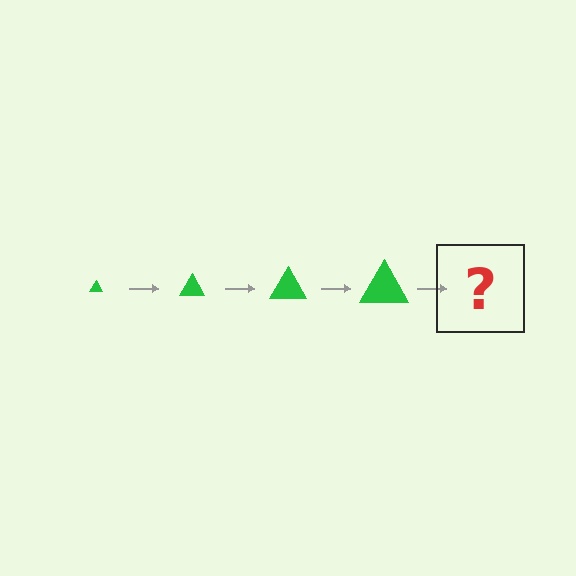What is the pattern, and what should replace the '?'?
The pattern is that the triangle gets progressively larger each step. The '?' should be a green triangle, larger than the previous one.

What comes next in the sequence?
The next element should be a green triangle, larger than the previous one.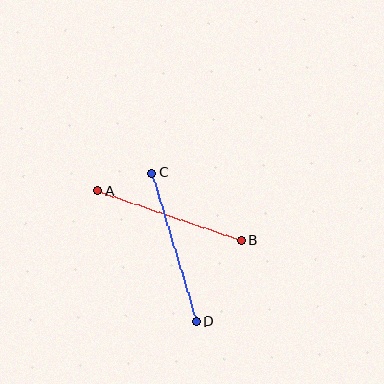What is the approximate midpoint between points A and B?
The midpoint is at approximately (170, 216) pixels.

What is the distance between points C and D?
The distance is approximately 155 pixels.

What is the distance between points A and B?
The distance is approximately 152 pixels.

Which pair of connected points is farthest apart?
Points C and D are farthest apart.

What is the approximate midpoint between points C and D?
The midpoint is at approximately (174, 247) pixels.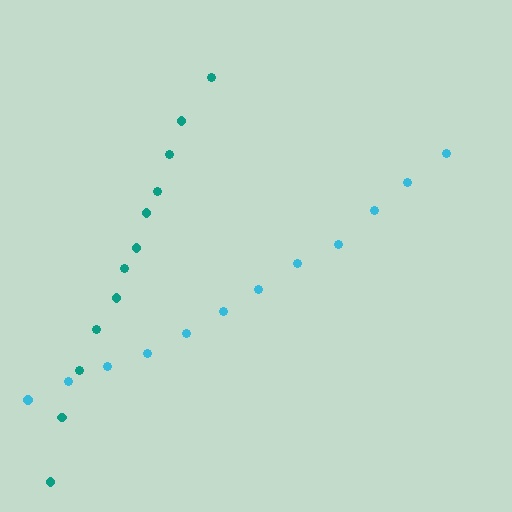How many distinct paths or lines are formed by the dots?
There are 2 distinct paths.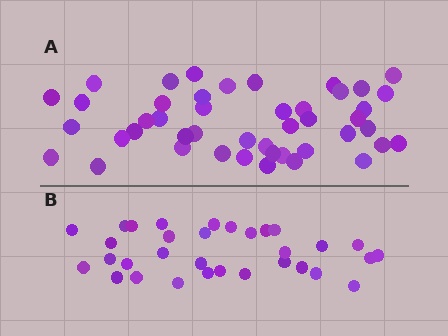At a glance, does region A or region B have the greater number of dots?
Region A (the top region) has more dots.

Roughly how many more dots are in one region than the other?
Region A has approximately 15 more dots than region B.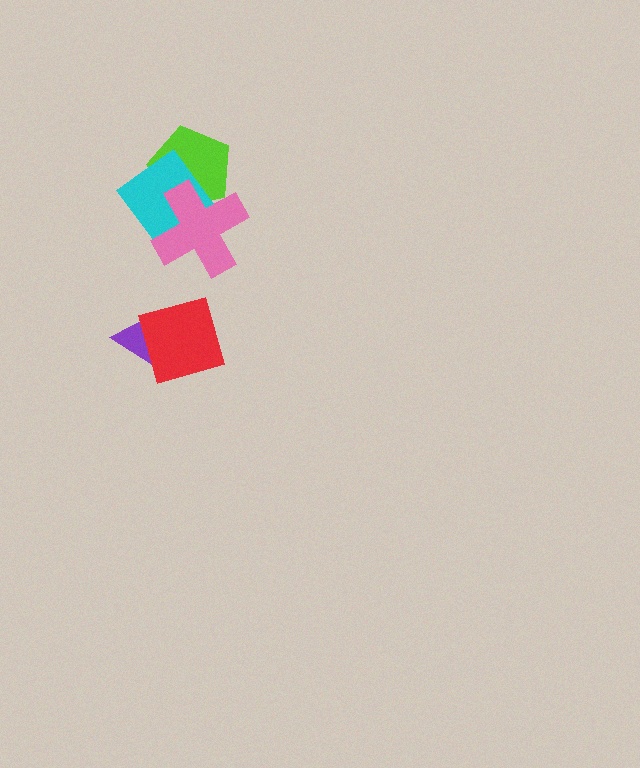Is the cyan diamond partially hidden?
Yes, it is partially covered by another shape.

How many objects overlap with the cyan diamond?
2 objects overlap with the cyan diamond.